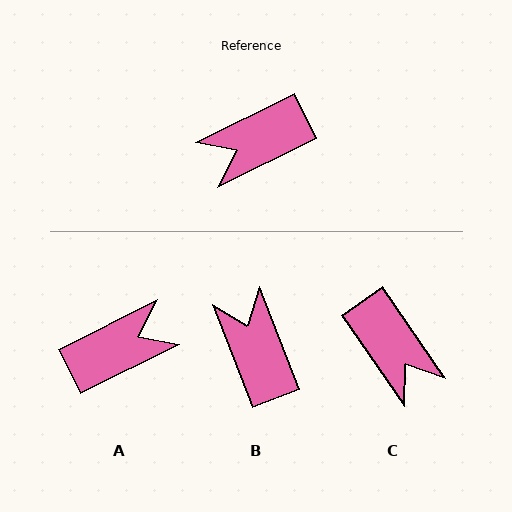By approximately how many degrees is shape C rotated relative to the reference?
Approximately 98 degrees counter-clockwise.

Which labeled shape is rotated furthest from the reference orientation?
A, about 180 degrees away.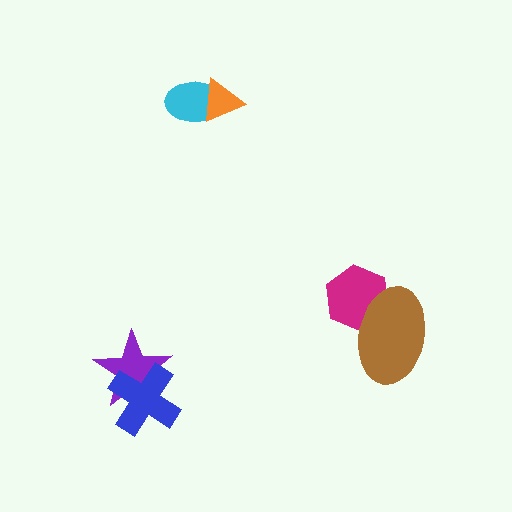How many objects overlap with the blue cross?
1 object overlaps with the blue cross.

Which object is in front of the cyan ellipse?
The orange triangle is in front of the cyan ellipse.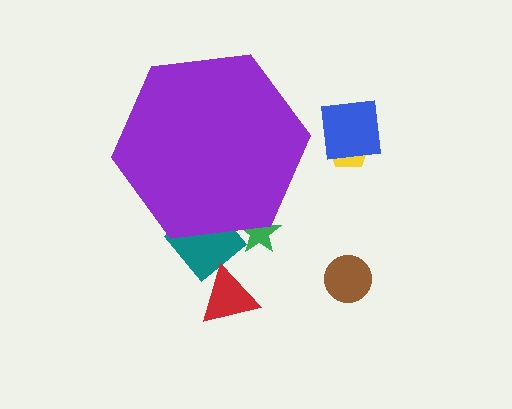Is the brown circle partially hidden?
No, the brown circle is fully visible.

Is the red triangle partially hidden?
No, the red triangle is fully visible.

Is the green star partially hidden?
Yes, the green star is partially hidden behind the purple hexagon.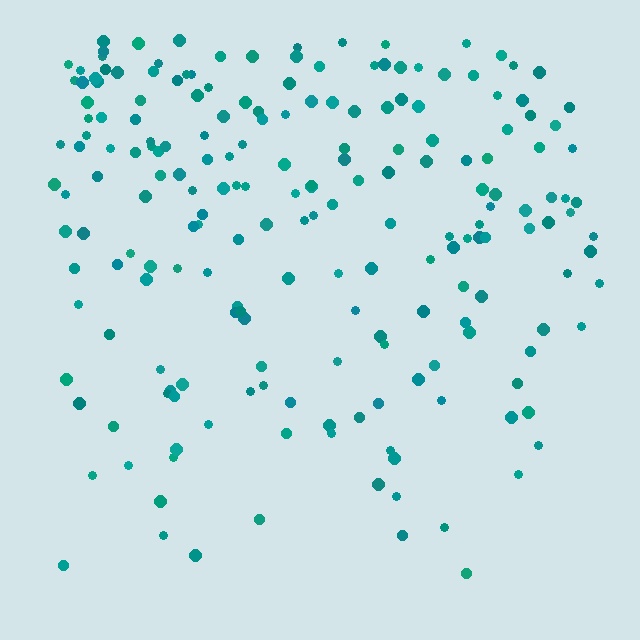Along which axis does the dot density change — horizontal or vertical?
Vertical.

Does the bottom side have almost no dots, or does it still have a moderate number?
Still a moderate number, just noticeably fewer than the top.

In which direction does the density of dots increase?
From bottom to top, with the top side densest.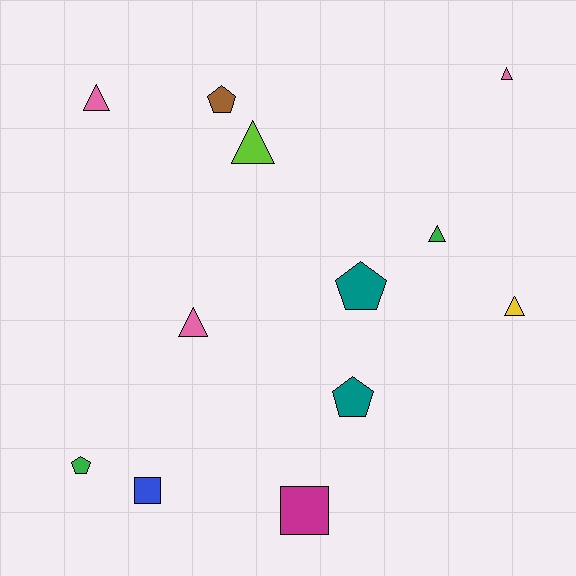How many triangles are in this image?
There are 6 triangles.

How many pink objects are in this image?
There are 3 pink objects.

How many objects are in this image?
There are 12 objects.